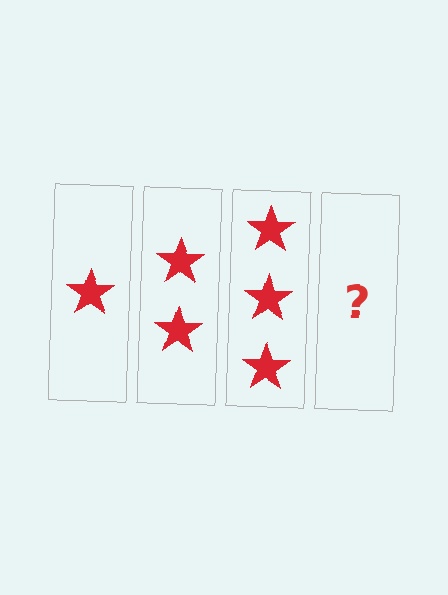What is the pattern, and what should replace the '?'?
The pattern is that each step adds one more star. The '?' should be 4 stars.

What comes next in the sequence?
The next element should be 4 stars.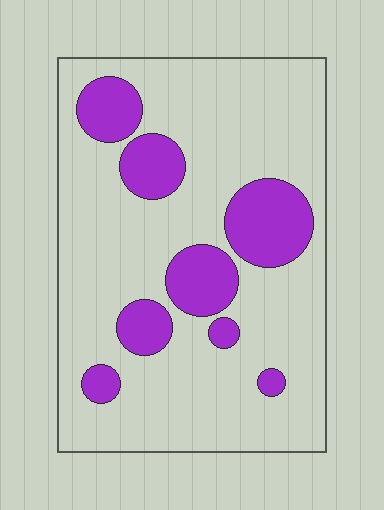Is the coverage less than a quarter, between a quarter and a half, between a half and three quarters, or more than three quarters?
Less than a quarter.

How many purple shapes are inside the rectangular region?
8.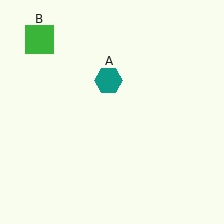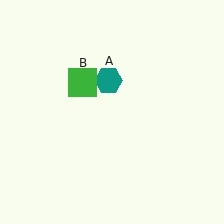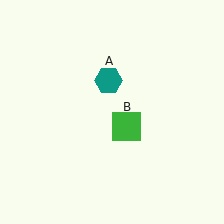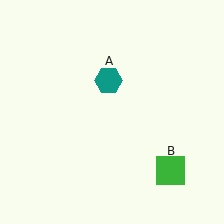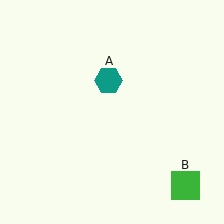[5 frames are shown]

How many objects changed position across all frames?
1 object changed position: green square (object B).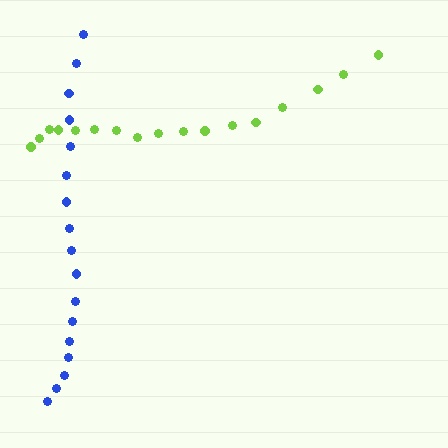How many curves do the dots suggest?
There are 2 distinct paths.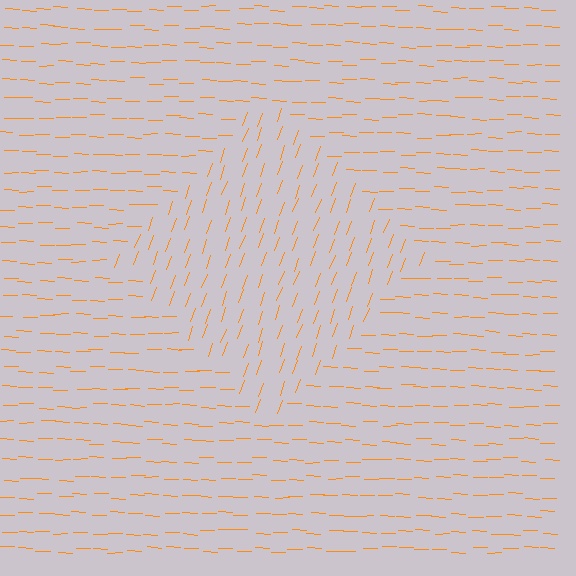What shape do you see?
I see a diamond.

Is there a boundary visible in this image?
Yes, there is a texture boundary formed by a change in line orientation.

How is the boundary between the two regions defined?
The boundary is defined purely by a change in line orientation (approximately 71 degrees difference). All lines are the same color and thickness.